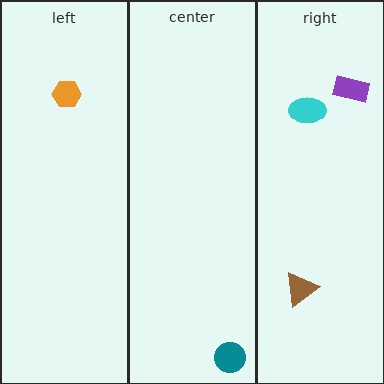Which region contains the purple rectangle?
The right region.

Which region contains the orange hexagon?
The left region.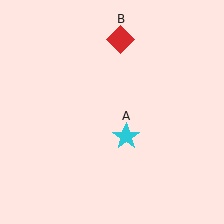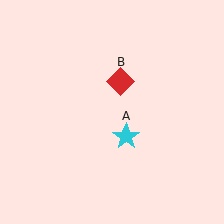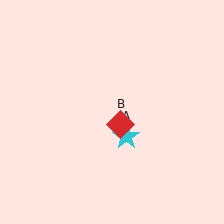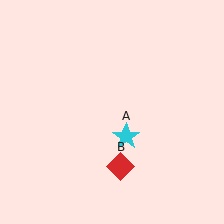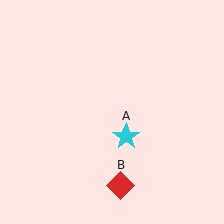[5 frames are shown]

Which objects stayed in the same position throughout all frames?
Cyan star (object A) remained stationary.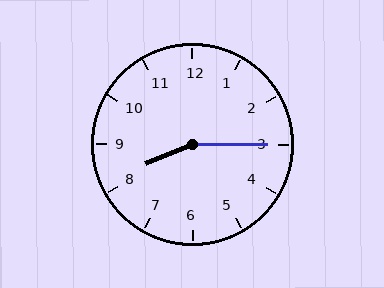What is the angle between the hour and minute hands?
Approximately 158 degrees.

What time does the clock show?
8:15.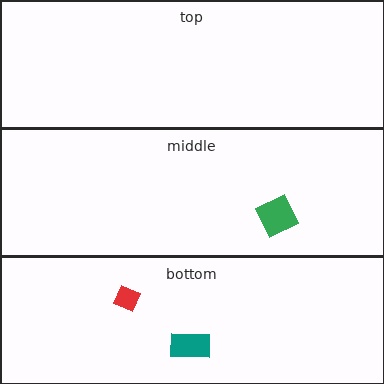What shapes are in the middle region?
The green square.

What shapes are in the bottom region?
The red diamond, the teal rectangle.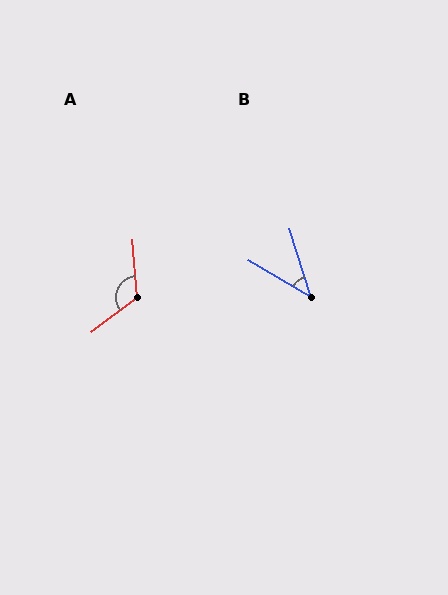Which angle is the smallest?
B, at approximately 42 degrees.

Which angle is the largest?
A, at approximately 122 degrees.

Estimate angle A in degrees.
Approximately 122 degrees.